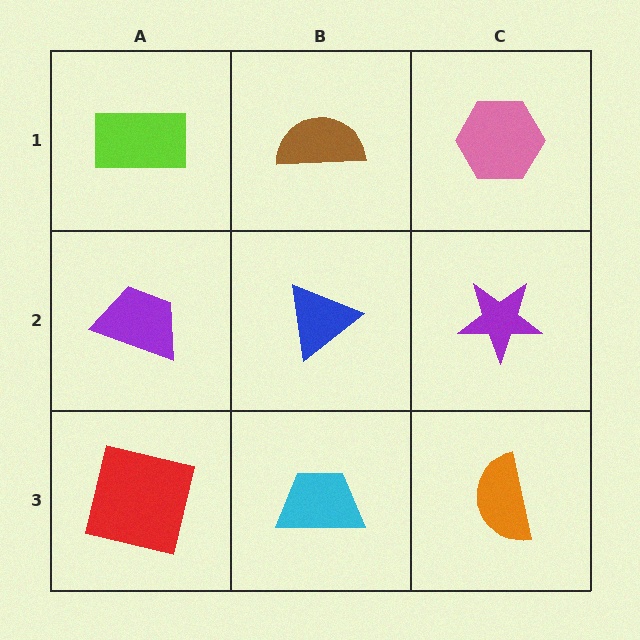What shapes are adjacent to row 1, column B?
A blue triangle (row 2, column B), a lime rectangle (row 1, column A), a pink hexagon (row 1, column C).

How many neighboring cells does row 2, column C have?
3.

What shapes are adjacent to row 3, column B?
A blue triangle (row 2, column B), a red square (row 3, column A), an orange semicircle (row 3, column C).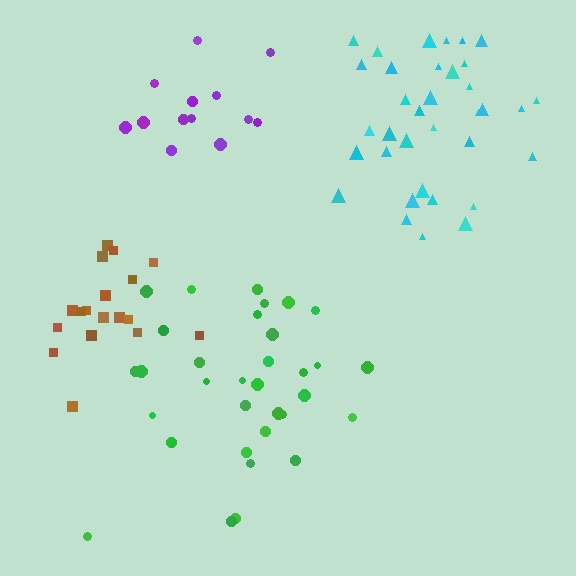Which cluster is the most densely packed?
Brown.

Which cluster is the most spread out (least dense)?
Purple.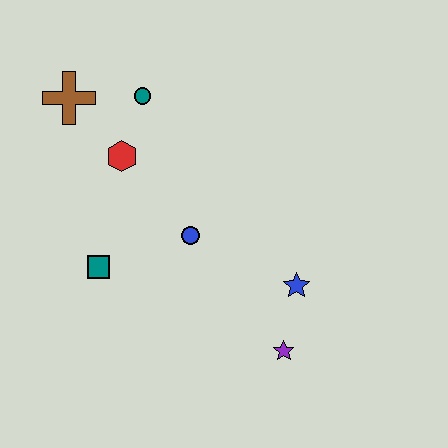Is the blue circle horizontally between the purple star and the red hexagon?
Yes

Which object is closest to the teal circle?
The red hexagon is closest to the teal circle.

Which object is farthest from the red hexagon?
The purple star is farthest from the red hexagon.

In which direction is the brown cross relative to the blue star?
The brown cross is to the left of the blue star.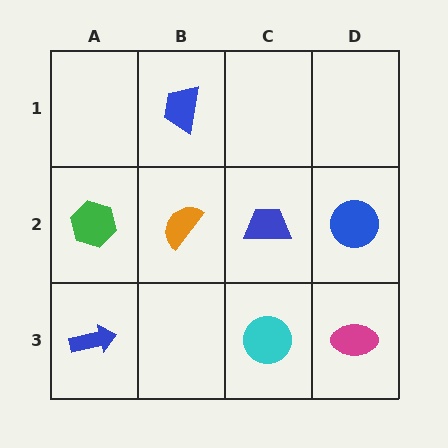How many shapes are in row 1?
1 shape.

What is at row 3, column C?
A cyan circle.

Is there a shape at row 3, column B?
No, that cell is empty.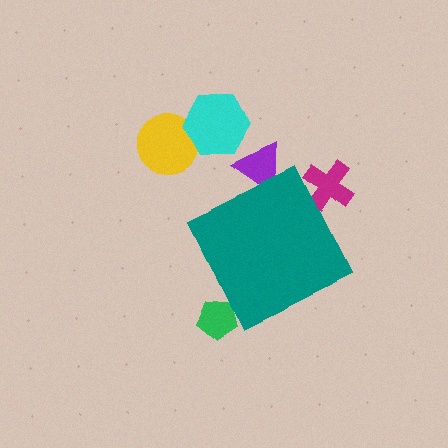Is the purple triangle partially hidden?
Yes, the purple triangle is partially hidden behind the teal diamond.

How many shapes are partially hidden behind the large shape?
3 shapes are partially hidden.